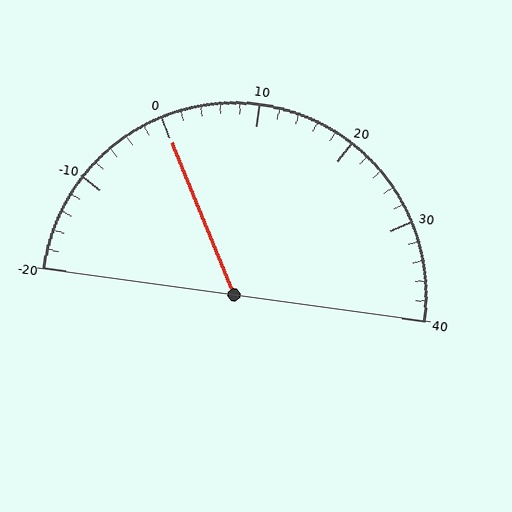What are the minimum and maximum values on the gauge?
The gauge ranges from -20 to 40.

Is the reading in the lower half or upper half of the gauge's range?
The reading is in the lower half of the range (-20 to 40).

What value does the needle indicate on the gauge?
The needle indicates approximately 0.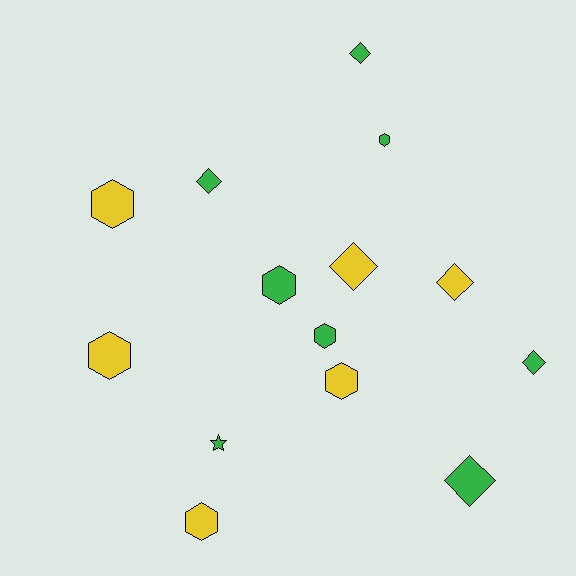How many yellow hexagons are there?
There are 4 yellow hexagons.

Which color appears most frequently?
Green, with 8 objects.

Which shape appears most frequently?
Hexagon, with 7 objects.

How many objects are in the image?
There are 14 objects.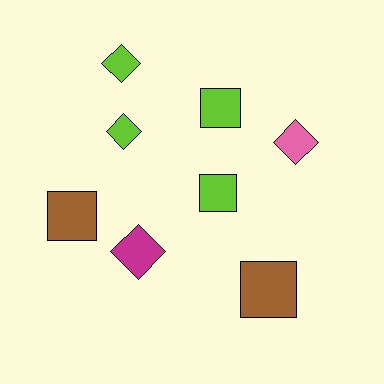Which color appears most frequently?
Lime, with 4 objects.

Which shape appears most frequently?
Diamond, with 4 objects.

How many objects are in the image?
There are 8 objects.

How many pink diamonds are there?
There is 1 pink diamond.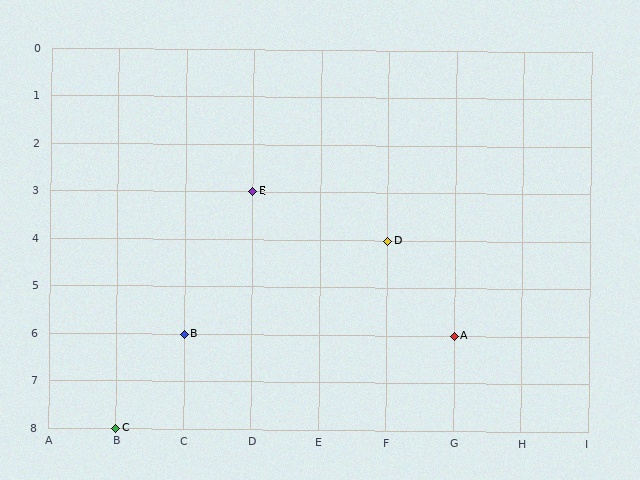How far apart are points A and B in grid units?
Points A and B are 4 columns apart.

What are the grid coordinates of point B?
Point B is at grid coordinates (C, 6).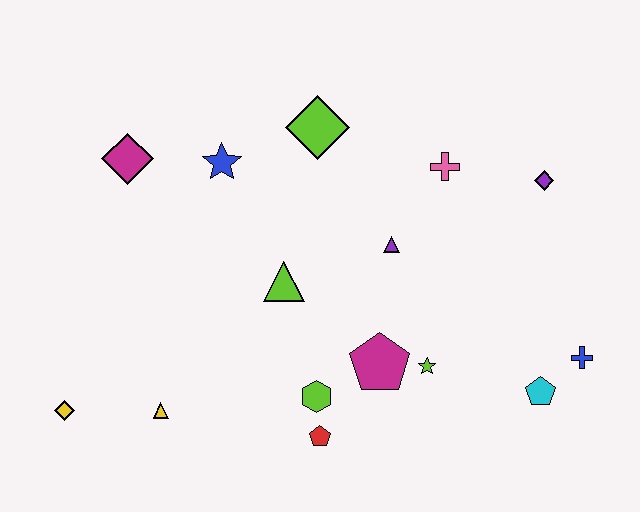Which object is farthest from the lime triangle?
The blue cross is farthest from the lime triangle.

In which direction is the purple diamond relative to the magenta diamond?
The purple diamond is to the right of the magenta diamond.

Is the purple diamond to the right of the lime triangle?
Yes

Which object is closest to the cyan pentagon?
The blue cross is closest to the cyan pentagon.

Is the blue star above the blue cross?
Yes